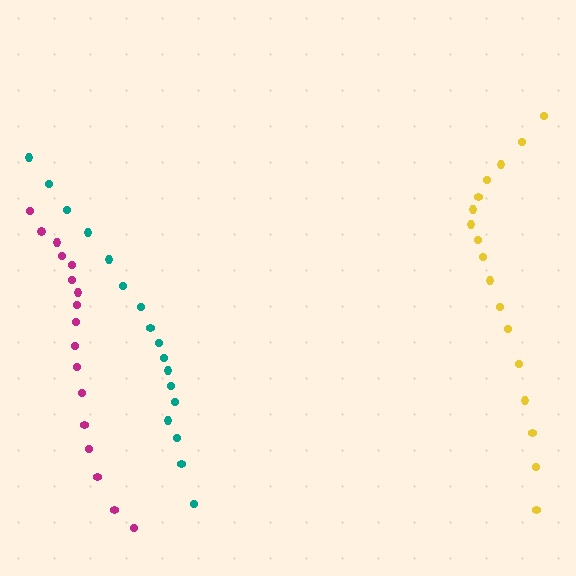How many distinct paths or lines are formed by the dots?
There are 3 distinct paths.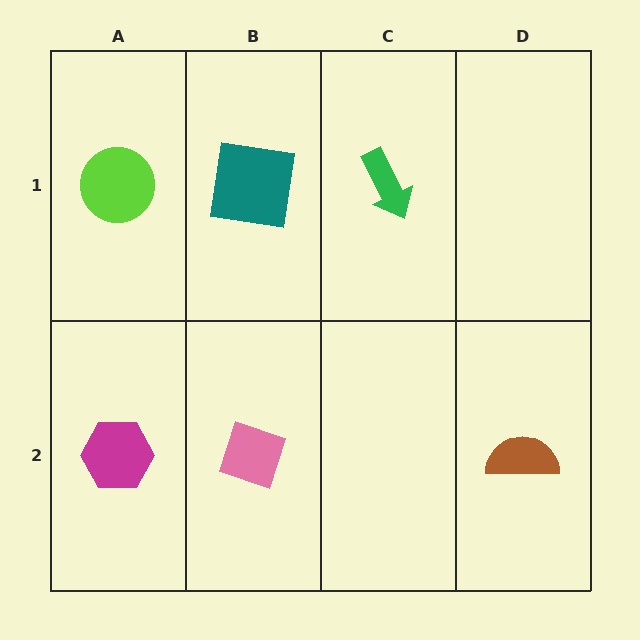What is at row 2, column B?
A pink diamond.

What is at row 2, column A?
A magenta hexagon.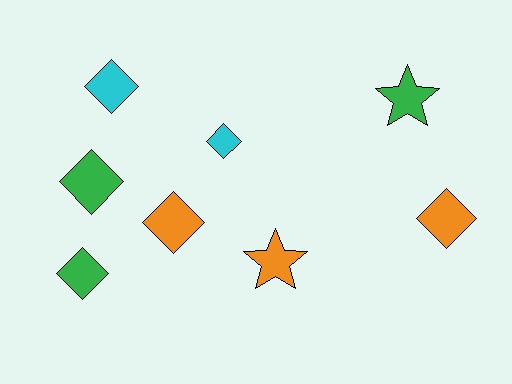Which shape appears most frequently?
Diamond, with 6 objects.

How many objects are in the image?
There are 8 objects.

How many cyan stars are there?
There are no cyan stars.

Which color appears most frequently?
Orange, with 3 objects.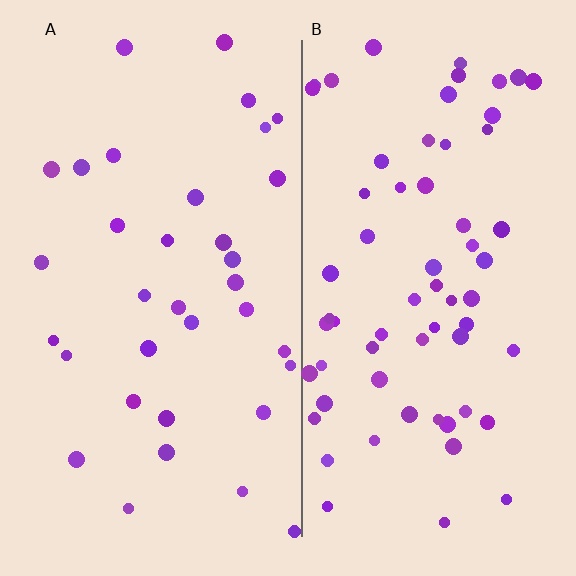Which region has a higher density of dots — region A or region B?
B (the right).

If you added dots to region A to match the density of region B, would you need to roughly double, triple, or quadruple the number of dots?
Approximately double.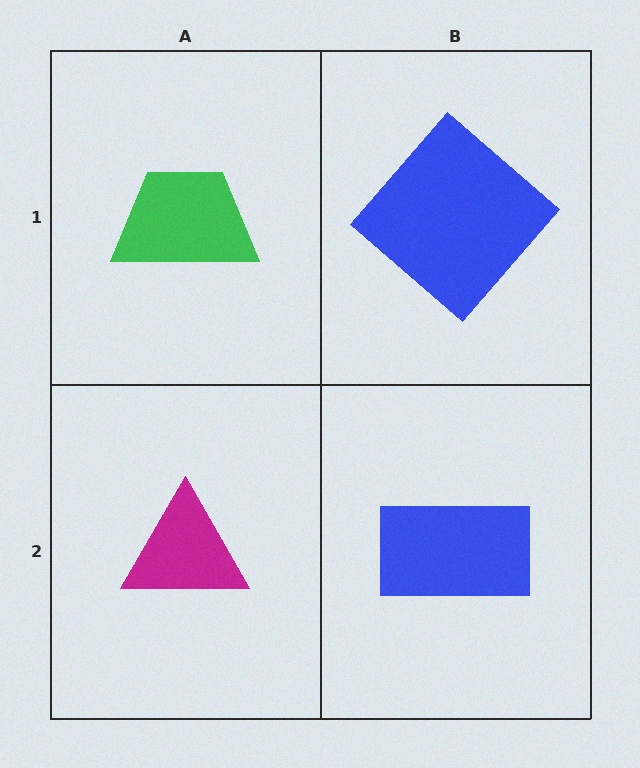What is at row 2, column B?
A blue rectangle.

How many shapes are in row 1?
2 shapes.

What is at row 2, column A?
A magenta triangle.